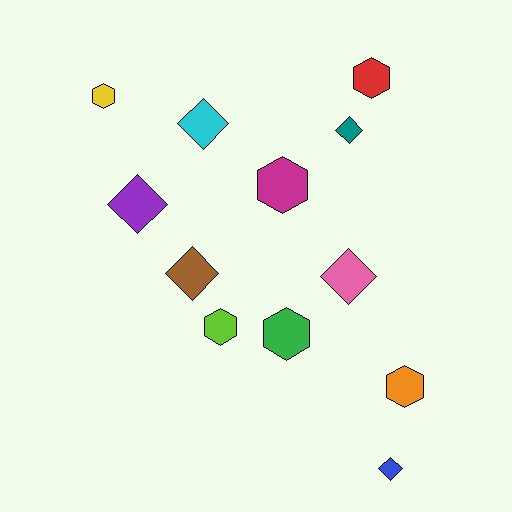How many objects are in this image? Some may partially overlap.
There are 12 objects.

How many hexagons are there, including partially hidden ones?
There are 6 hexagons.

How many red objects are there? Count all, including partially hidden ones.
There is 1 red object.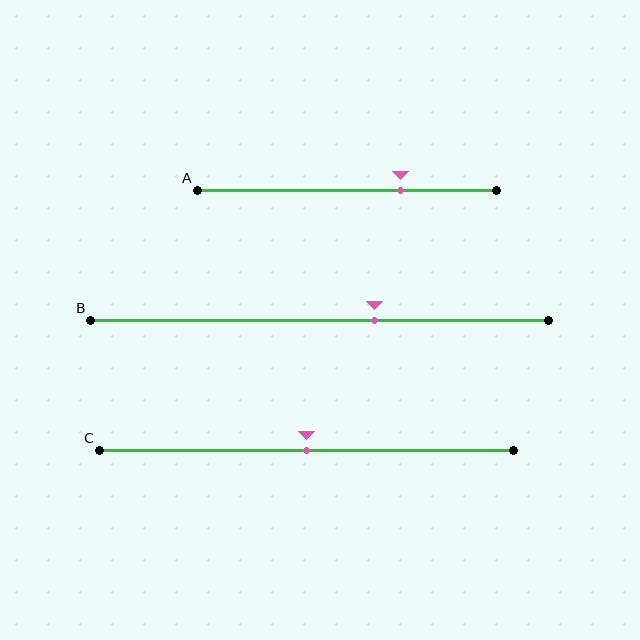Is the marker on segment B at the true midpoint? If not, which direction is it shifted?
No, the marker on segment B is shifted to the right by about 12% of the segment length.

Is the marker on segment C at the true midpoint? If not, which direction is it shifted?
Yes, the marker on segment C is at the true midpoint.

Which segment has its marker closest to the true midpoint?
Segment C has its marker closest to the true midpoint.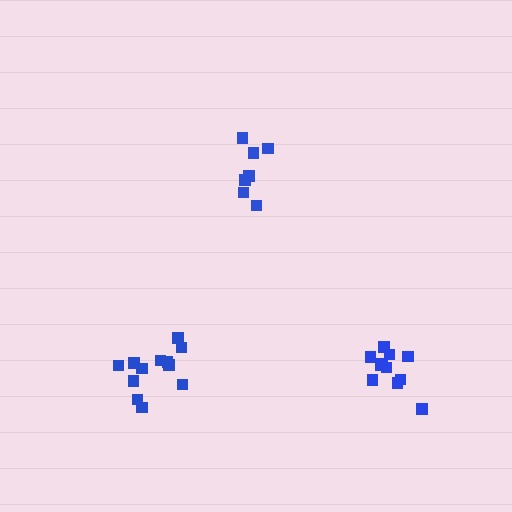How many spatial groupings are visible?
There are 3 spatial groupings.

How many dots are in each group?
Group 1: 11 dots, Group 2: 7 dots, Group 3: 12 dots (30 total).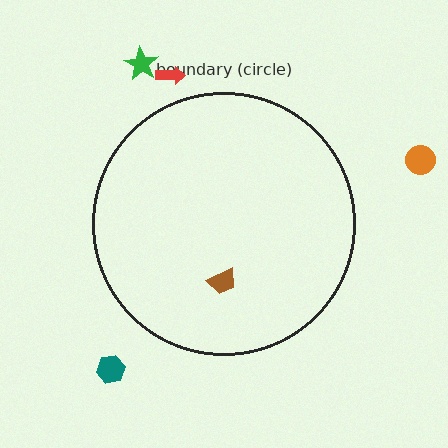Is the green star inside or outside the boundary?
Outside.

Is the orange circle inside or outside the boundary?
Outside.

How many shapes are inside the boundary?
1 inside, 4 outside.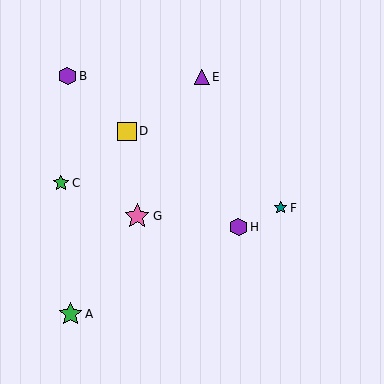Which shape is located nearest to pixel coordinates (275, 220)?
The teal star (labeled F) at (280, 208) is nearest to that location.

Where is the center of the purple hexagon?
The center of the purple hexagon is at (238, 227).